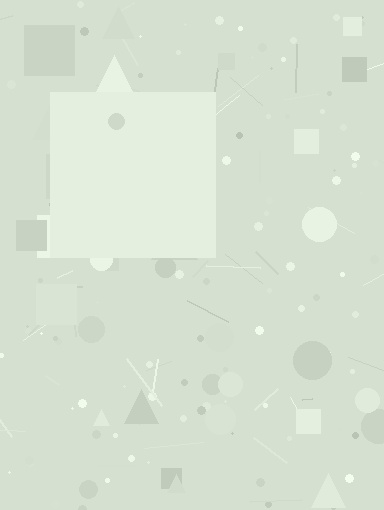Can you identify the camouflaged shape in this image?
The camouflaged shape is a square.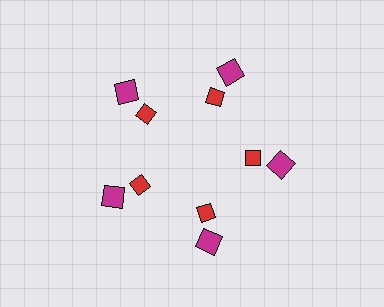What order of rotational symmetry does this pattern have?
This pattern has 5-fold rotational symmetry.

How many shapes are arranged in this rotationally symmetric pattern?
There are 10 shapes, arranged in 5 groups of 2.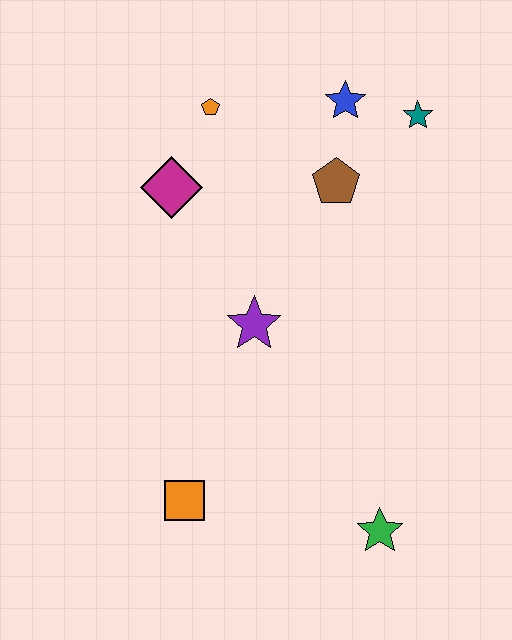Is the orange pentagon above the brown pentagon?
Yes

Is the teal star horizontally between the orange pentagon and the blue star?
No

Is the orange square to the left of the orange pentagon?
Yes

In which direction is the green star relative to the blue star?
The green star is below the blue star.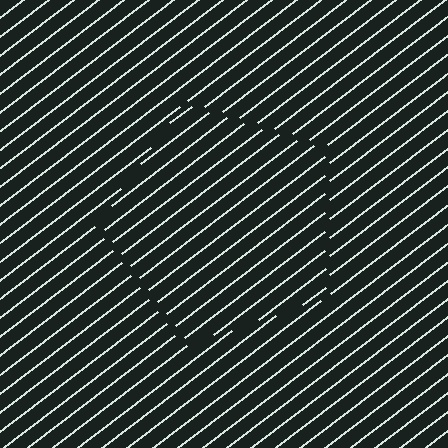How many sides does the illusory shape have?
5 sides — the line-ends trace a pentagon.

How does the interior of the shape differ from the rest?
The interior of the shape contains the same grating, shifted by half a period — the contour is defined by the phase discontinuity where line-ends from the inner and outer gratings abut.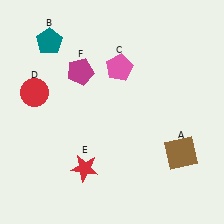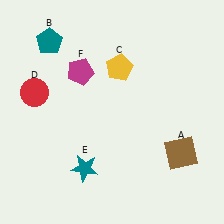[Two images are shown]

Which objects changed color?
C changed from pink to yellow. E changed from red to teal.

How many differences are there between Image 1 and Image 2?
There are 2 differences between the two images.